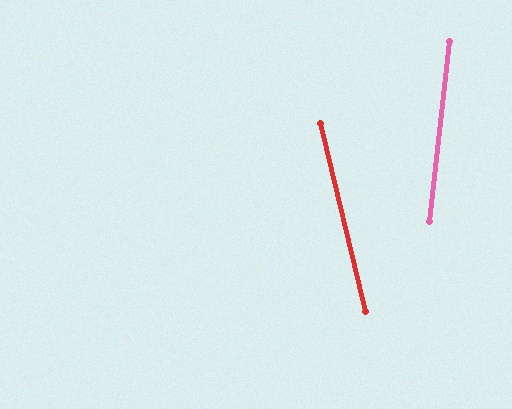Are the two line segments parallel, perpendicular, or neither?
Neither parallel nor perpendicular — they differ by about 20°.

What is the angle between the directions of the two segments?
Approximately 20 degrees.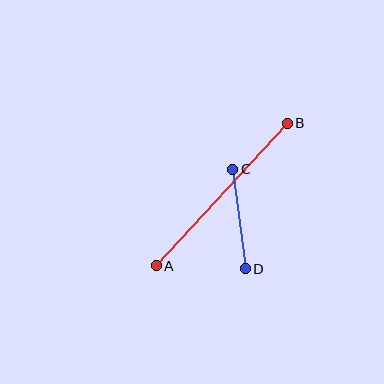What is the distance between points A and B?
The distance is approximately 194 pixels.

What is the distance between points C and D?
The distance is approximately 100 pixels.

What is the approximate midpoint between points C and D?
The midpoint is at approximately (239, 219) pixels.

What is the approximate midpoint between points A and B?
The midpoint is at approximately (222, 194) pixels.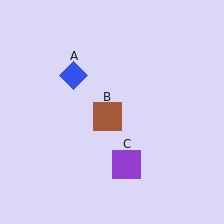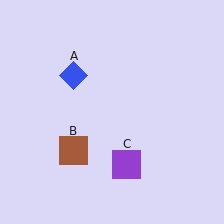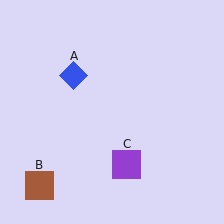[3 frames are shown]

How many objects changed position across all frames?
1 object changed position: brown square (object B).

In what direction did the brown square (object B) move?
The brown square (object B) moved down and to the left.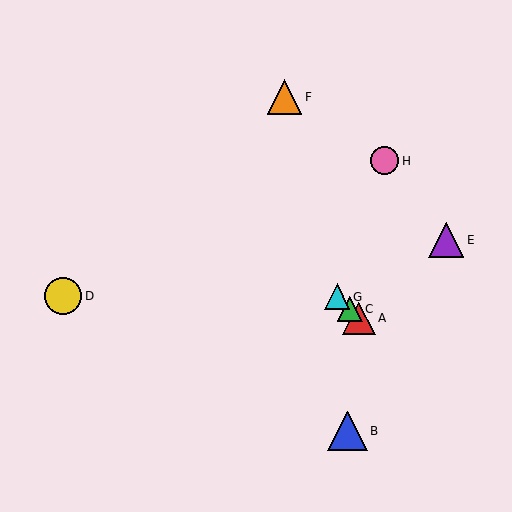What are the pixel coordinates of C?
Object C is at (350, 309).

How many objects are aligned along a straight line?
3 objects (A, C, G) are aligned along a straight line.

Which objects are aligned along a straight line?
Objects A, C, G are aligned along a straight line.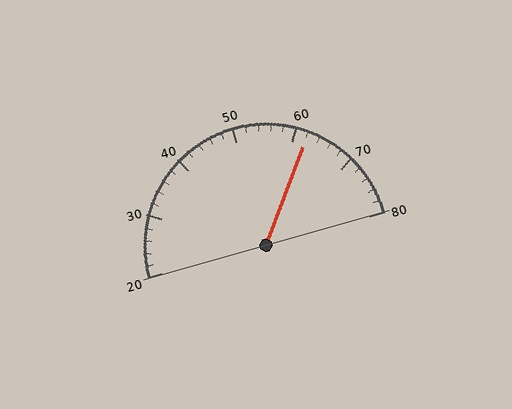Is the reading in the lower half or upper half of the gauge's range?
The reading is in the upper half of the range (20 to 80).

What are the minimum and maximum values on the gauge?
The gauge ranges from 20 to 80.